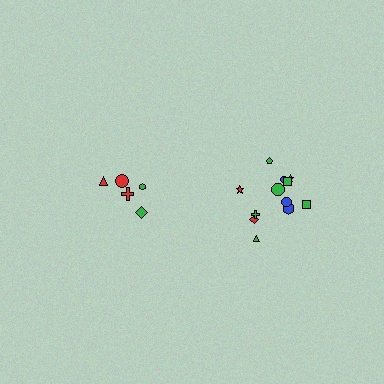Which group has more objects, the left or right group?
The right group.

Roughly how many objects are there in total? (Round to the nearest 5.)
Roughly 15 objects in total.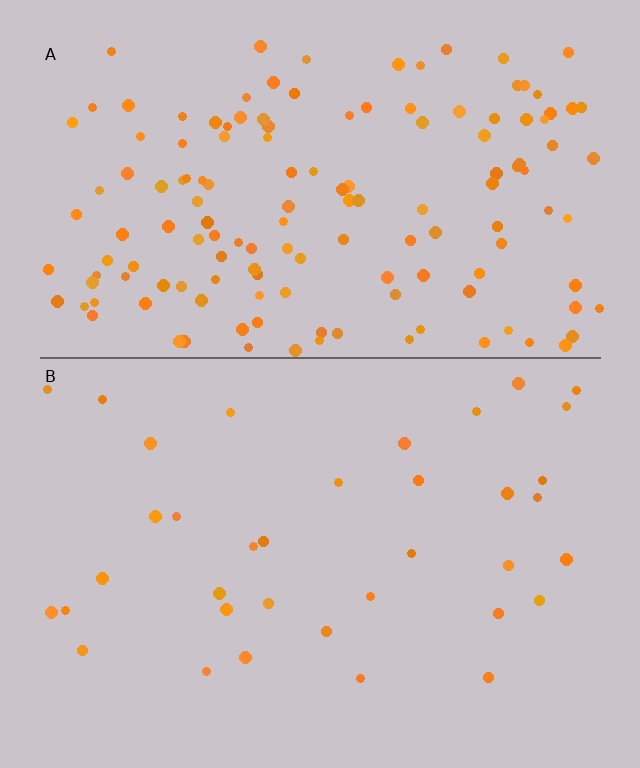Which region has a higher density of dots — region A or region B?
A (the top).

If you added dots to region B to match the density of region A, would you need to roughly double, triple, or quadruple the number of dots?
Approximately quadruple.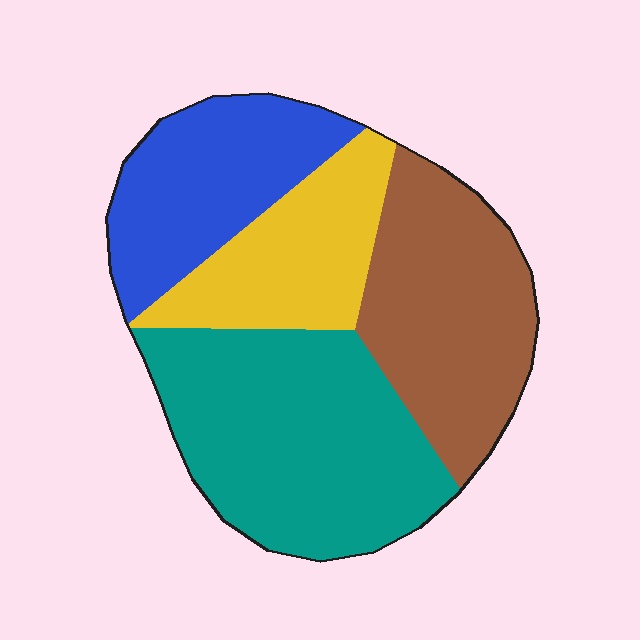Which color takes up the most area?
Teal, at roughly 35%.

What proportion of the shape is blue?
Blue covers 20% of the shape.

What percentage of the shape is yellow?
Yellow takes up about one sixth (1/6) of the shape.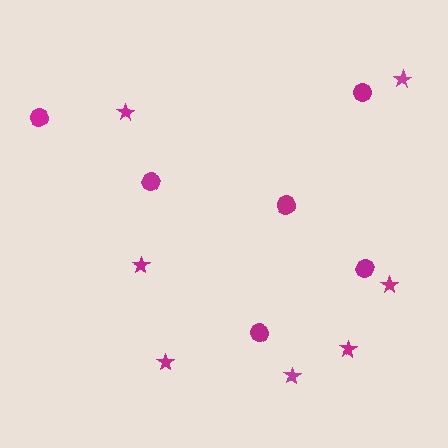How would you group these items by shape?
There are 2 groups: one group of stars (7) and one group of circles (6).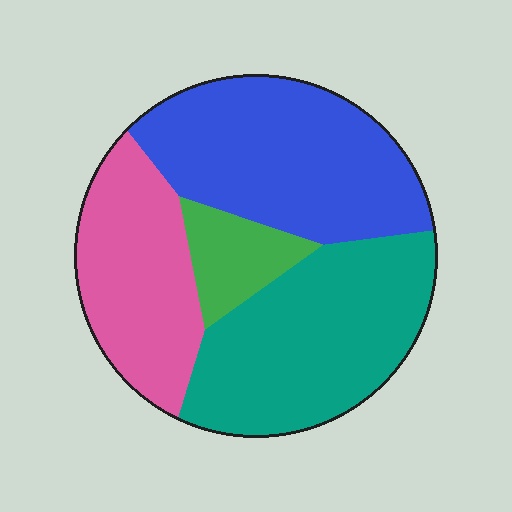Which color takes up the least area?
Green, at roughly 10%.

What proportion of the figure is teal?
Teal covers roughly 35% of the figure.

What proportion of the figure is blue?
Blue covers about 35% of the figure.